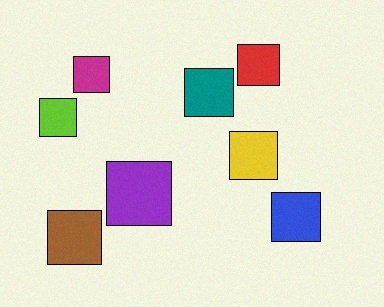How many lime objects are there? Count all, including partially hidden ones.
There is 1 lime object.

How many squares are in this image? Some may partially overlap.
There are 8 squares.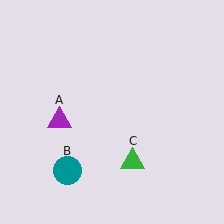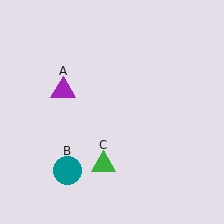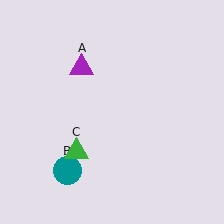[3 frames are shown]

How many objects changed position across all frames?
2 objects changed position: purple triangle (object A), green triangle (object C).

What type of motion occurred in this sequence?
The purple triangle (object A), green triangle (object C) rotated clockwise around the center of the scene.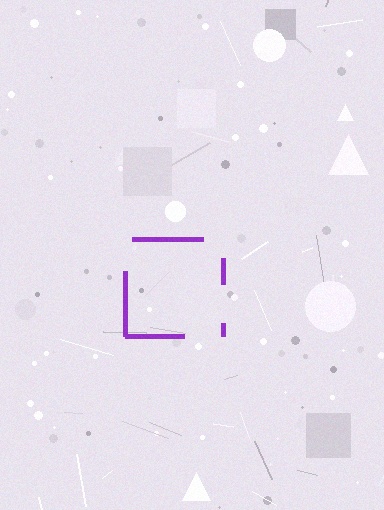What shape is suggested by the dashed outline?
The dashed outline suggests a square.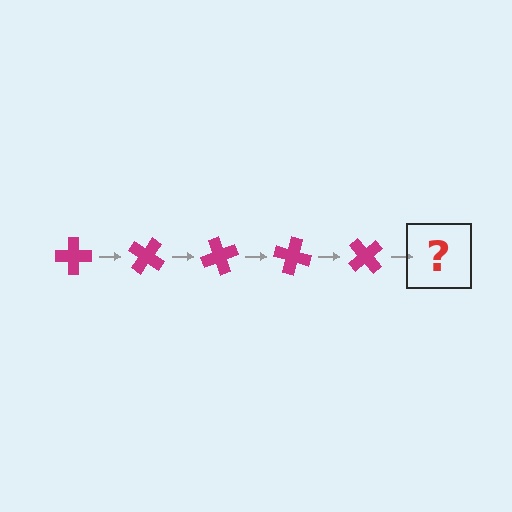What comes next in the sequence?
The next element should be a magenta cross rotated 175 degrees.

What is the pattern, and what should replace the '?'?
The pattern is that the cross rotates 35 degrees each step. The '?' should be a magenta cross rotated 175 degrees.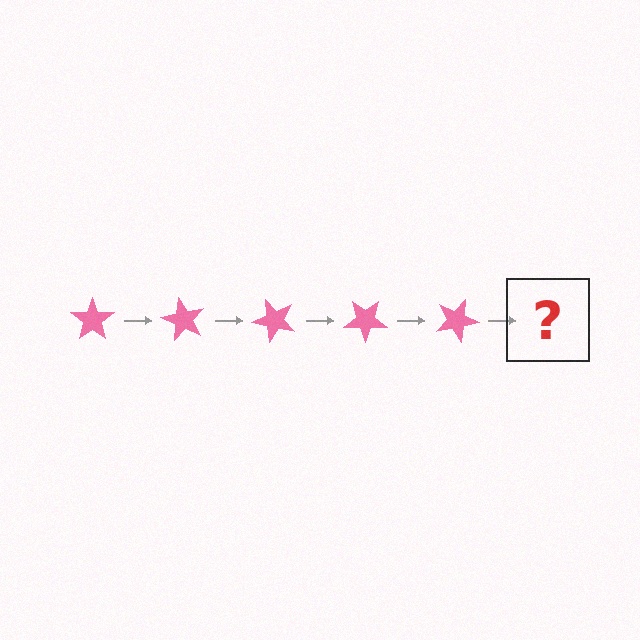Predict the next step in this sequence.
The next step is a pink star rotated 300 degrees.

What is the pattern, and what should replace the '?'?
The pattern is that the star rotates 60 degrees each step. The '?' should be a pink star rotated 300 degrees.